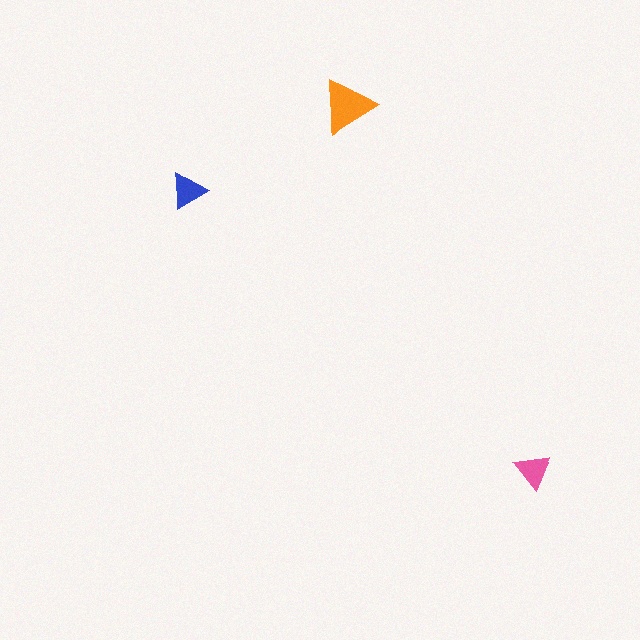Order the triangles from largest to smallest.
the orange one, the blue one, the pink one.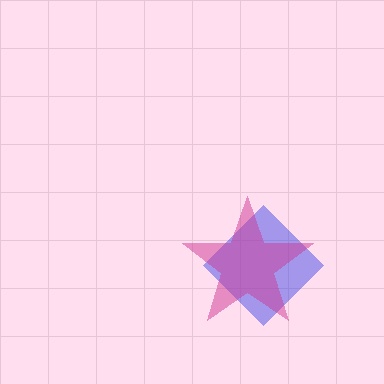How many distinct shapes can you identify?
There are 2 distinct shapes: a blue diamond, a magenta star.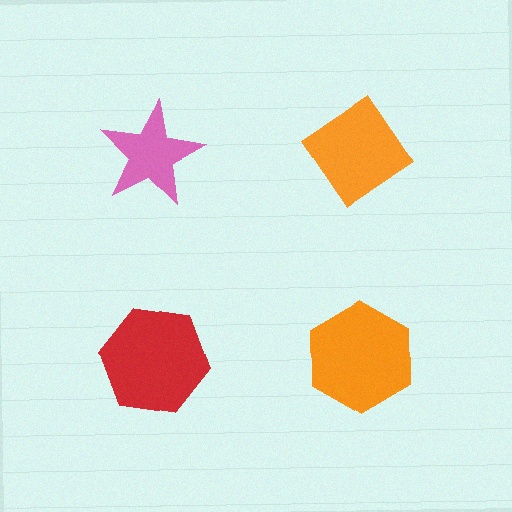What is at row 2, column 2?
An orange hexagon.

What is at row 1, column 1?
A pink star.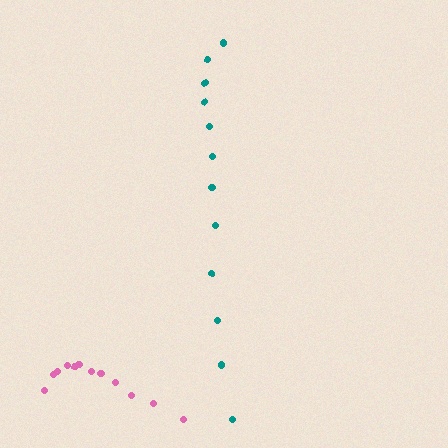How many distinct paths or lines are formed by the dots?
There are 2 distinct paths.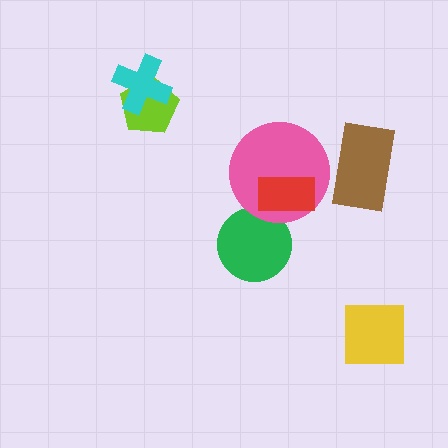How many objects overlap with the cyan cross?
1 object overlaps with the cyan cross.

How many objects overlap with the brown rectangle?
0 objects overlap with the brown rectangle.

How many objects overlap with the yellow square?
0 objects overlap with the yellow square.